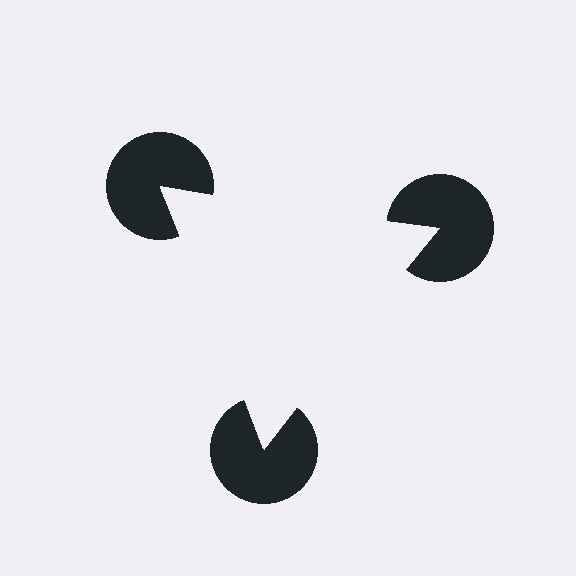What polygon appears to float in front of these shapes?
An illusory triangle — its edges are inferred from the aligned wedge cuts in the pac-man discs, not physically drawn.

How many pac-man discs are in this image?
There are 3 — one at each vertex of the illusory triangle.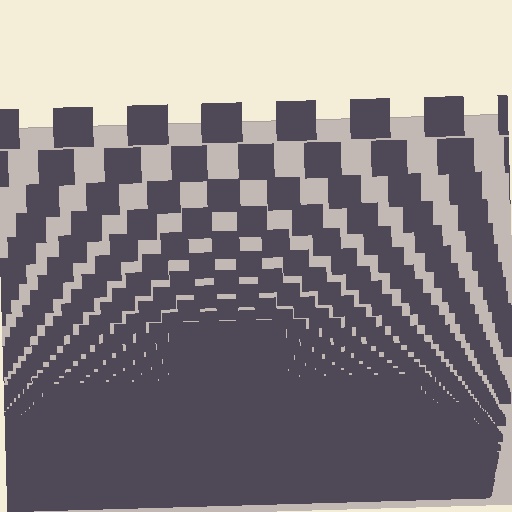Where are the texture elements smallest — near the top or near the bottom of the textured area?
Near the bottom.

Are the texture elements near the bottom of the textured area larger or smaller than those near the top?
Smaller. The gradient is inverted — elements near the bottom are smaller and denser.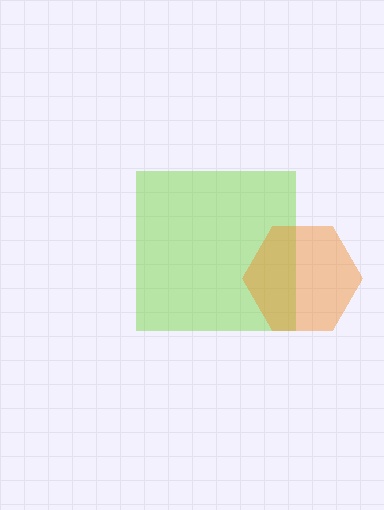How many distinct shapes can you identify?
There are 2 distinct shapes: a lime square, an orange hexagon.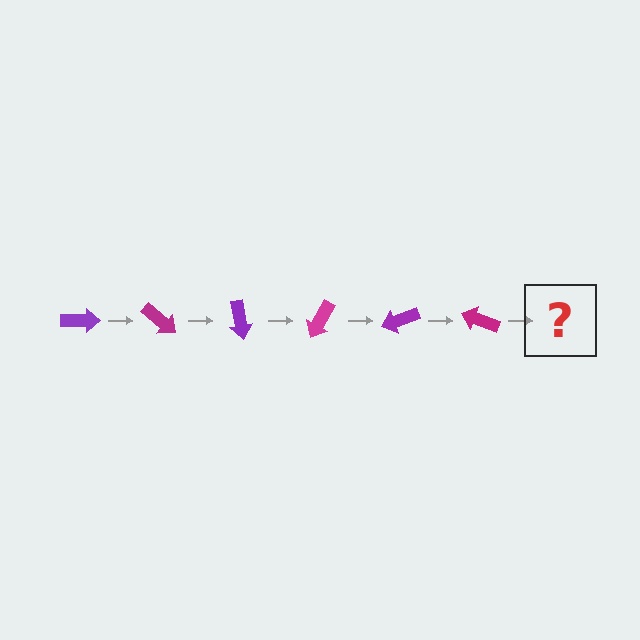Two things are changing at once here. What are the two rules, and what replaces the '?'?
The two rules are that it rotates 40 degrees each step and the color cycles through purple and magenta. The '?' should be a purple arrow, rotated 240 degrees from the start.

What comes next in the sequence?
The next element should be a purple arrow, rotated 240 degrees from the start.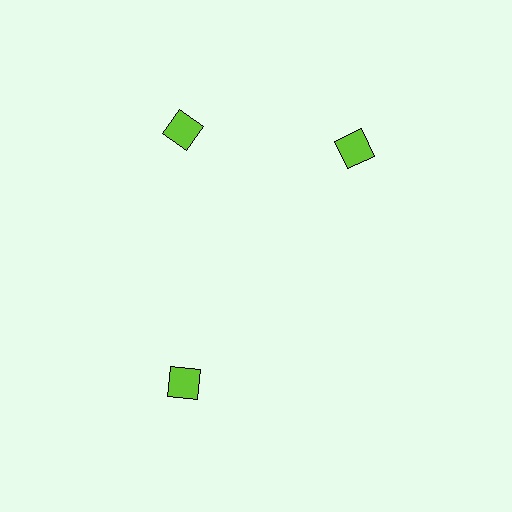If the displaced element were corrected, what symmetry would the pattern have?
It would have 3-fold rotational symmetry — the pattern would map onto itself every 120 degrees.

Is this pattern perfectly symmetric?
No. The 3 lime diamonds are arranged in a ring, but one element near the 3 o'clock position is rotated out of alignment along the ring, breaking the 3-fold rotational symmetry.